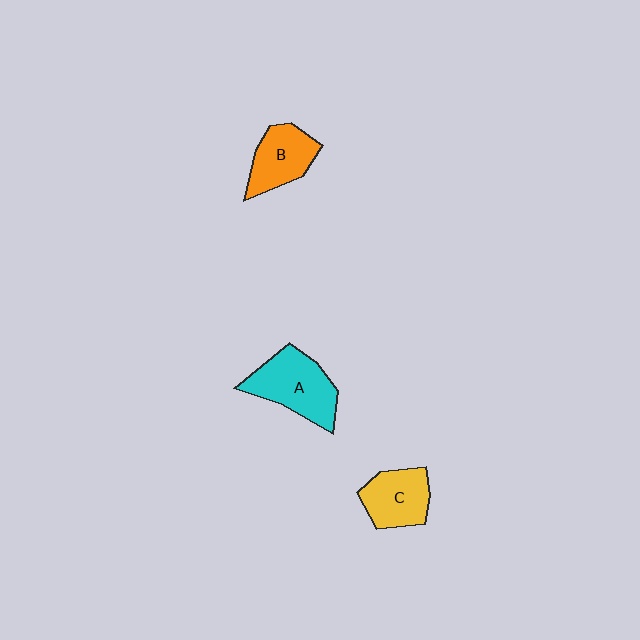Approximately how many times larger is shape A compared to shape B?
Approximately 1.3 times.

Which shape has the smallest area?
Shape B (orange).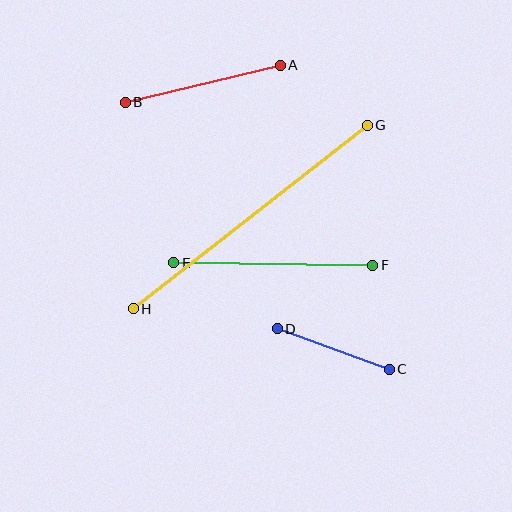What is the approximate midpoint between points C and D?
The midpoint is at approximately (333, 349) pixels.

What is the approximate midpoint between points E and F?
The midpoint is at approximately (273, 264) pixels.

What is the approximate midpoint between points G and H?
The midpoint is at approximately (250, 217) pixels.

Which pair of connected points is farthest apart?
Points G and H are farthest apart.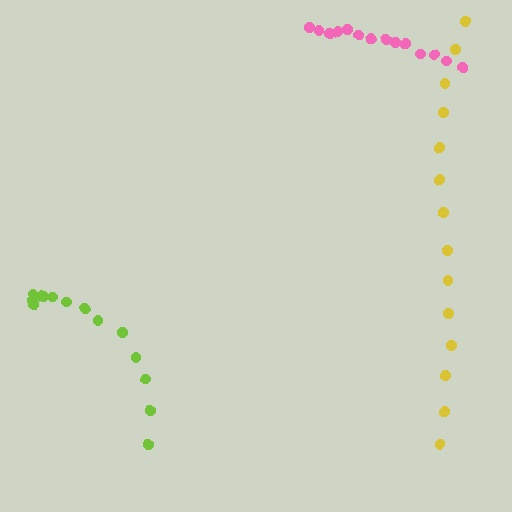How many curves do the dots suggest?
There are 3 distinct paths.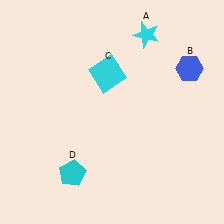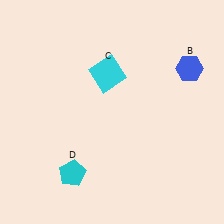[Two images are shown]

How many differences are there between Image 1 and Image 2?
There is 1 difference between the two images.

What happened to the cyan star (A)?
The cyan star (A) was removed in Image 2. It was in the top-right area of Image 1.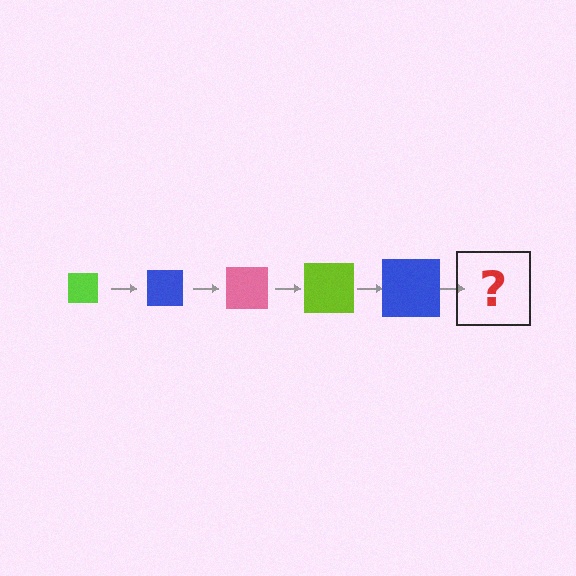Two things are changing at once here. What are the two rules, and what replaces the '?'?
The two rules are that the square grows larger each step and the color cycles through lime, blue, and pink. The '?' should be a pink square, larger than the previous one.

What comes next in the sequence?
The next element should be a pink square, larger than the previous one.